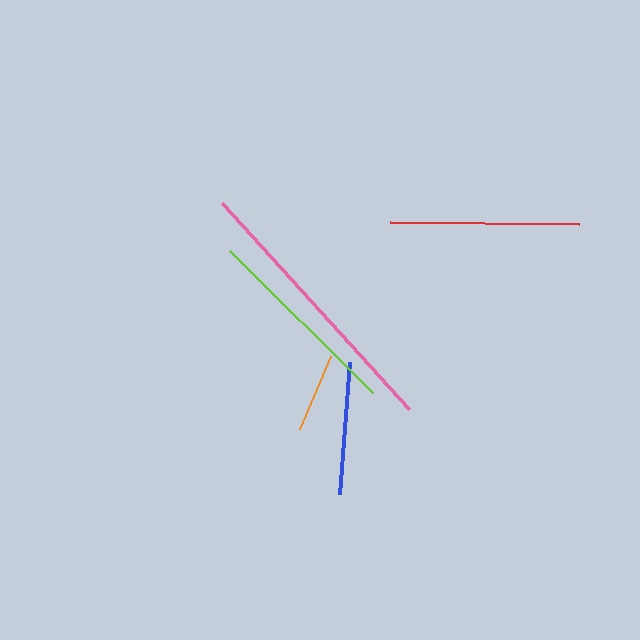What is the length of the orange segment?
The orange segment is approximately 80 pixels long.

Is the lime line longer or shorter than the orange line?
The lime line is longer than the orange line.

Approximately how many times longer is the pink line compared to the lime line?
The pink line is approximately 1.4 times the length of the lime line.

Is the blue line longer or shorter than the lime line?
The lime line is longer than the blue line.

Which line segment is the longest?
The pink line is the longest at approximately 277 pixels.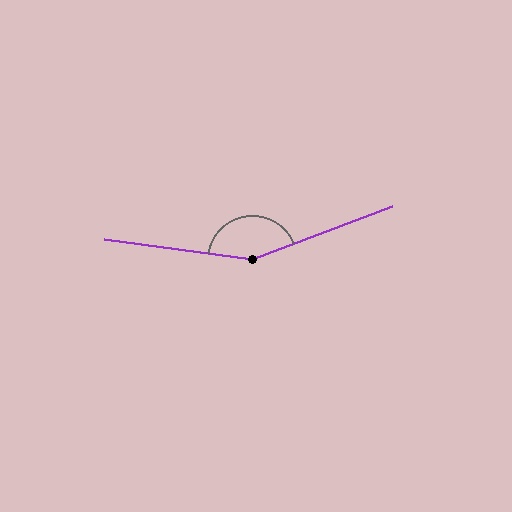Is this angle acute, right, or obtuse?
It is obtuse.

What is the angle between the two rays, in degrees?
Approximately 151 degrees.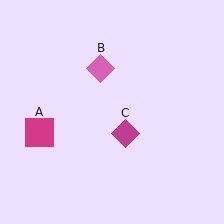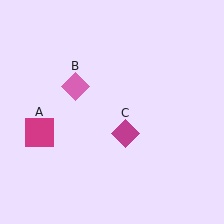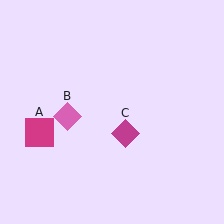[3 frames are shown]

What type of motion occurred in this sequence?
The pink diamond (object B) rotated counterclockwise around the center of the scene.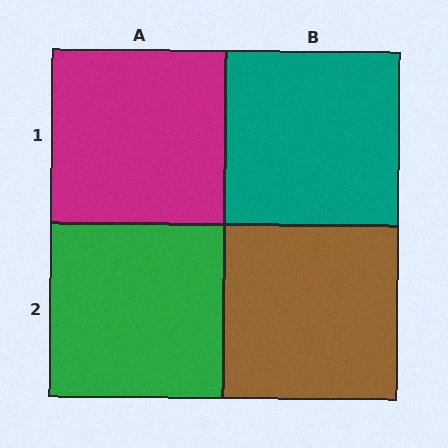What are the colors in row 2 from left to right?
Green, brown.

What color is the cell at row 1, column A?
Magenta.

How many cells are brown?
1 cell is brown.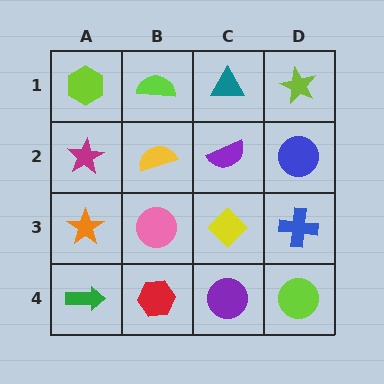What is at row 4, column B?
A red hexagon.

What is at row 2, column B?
A yellow semicircle.